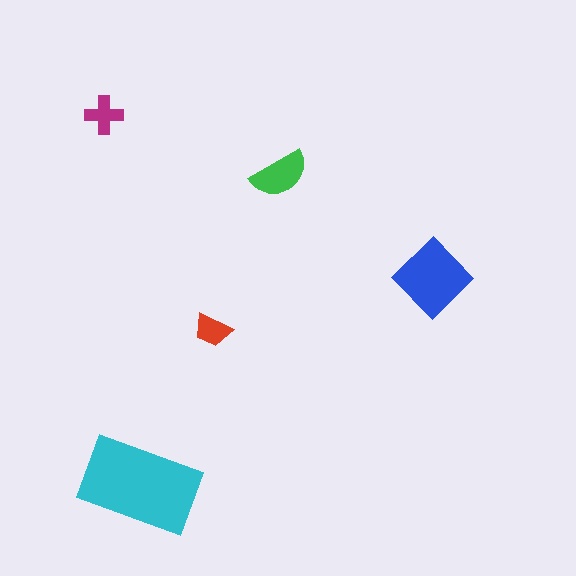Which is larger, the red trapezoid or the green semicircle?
The green semicircle.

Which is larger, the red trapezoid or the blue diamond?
The blue diamond.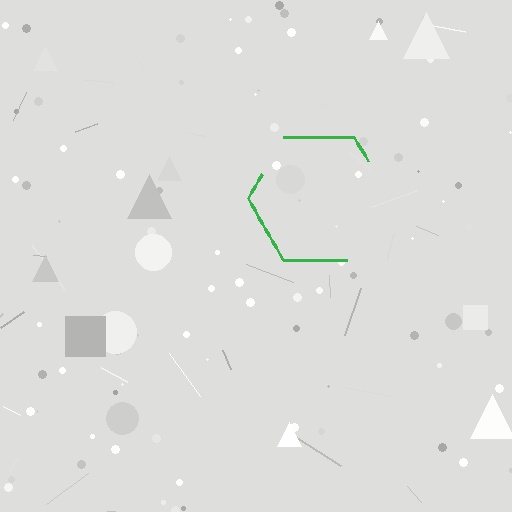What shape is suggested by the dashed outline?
The dashed outline suggests a hexagon.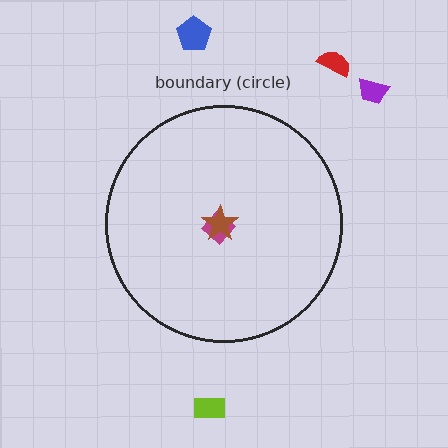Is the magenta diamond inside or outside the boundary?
Inside.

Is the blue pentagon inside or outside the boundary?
Outside.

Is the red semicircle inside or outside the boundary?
Outside.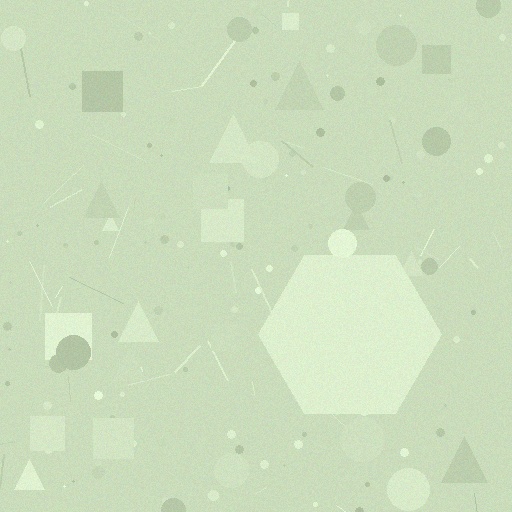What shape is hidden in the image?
A hexagon is hidden in the image.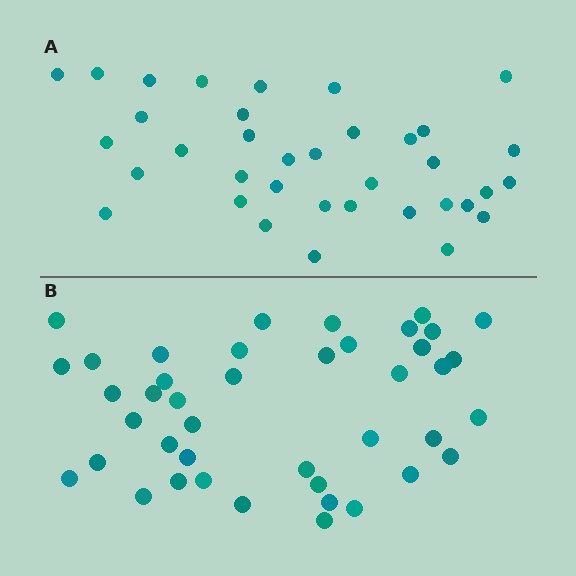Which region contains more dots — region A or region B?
Region B (the bottom region) has more dots.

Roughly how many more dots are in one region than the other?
Region B has about 6 more dots than region A.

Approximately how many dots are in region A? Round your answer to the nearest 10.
About 40 dots. (The exact count is 36, which rounds to 40.)